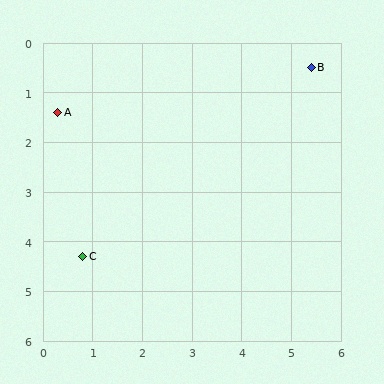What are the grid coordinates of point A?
Point A is at approximately (0.3, 1.4).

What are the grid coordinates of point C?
Point C is at approximately (0.8, 4.3).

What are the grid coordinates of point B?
Point B is at approximately (5.4, 0.5).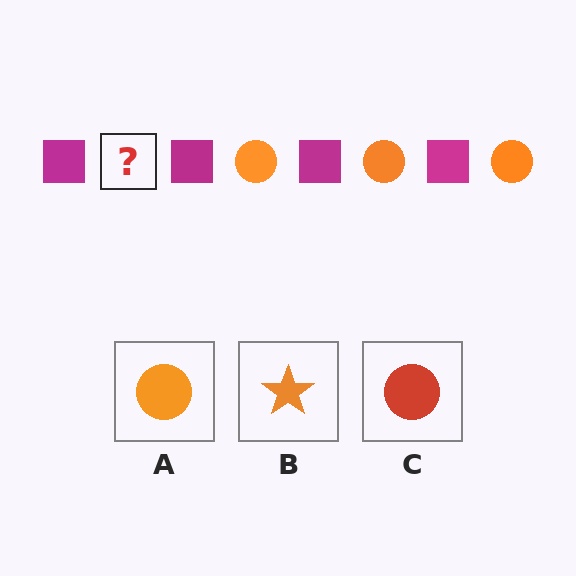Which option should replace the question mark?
Option A.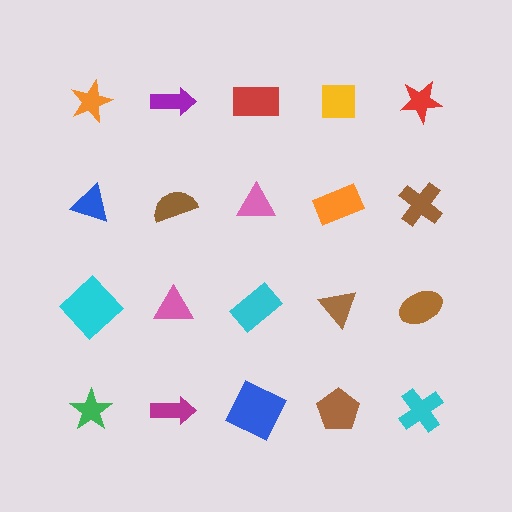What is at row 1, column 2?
A purple arrow.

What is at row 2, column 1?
A blue triangle.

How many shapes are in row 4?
5 shapes.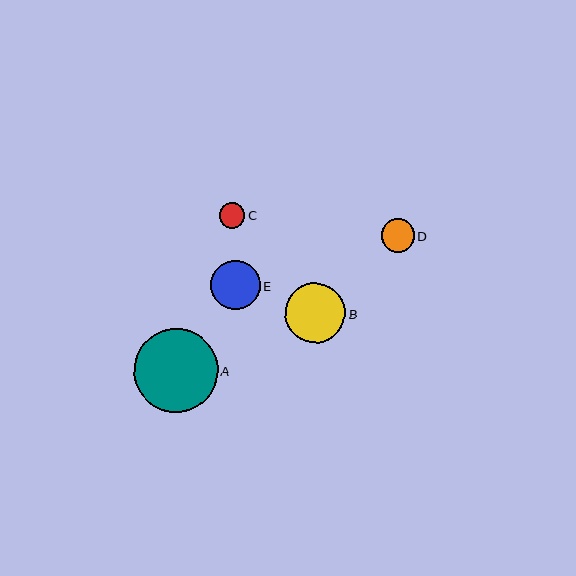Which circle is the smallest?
Circle C is the smallest with a size of approximately 25 pixels.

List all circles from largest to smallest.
From largest to smallest: A, B, E, D, C.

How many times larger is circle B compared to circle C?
Circle B is approximately 2.4 times the size of circle C.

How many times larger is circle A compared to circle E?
Circle A is approximately 1.7 times the size of circle E.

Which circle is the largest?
Circle A is the largest with a size of approximately 84 pixels.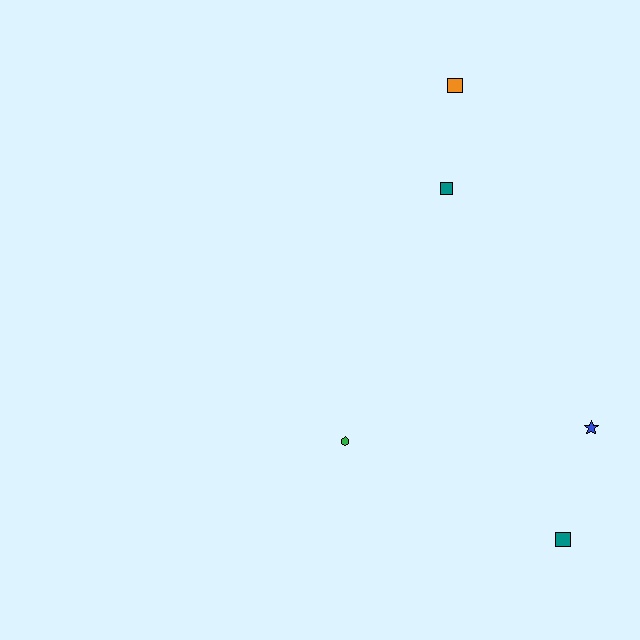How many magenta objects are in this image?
There are no magenta objects.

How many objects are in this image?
There are 5 objects.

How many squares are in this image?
There are 3 squares.